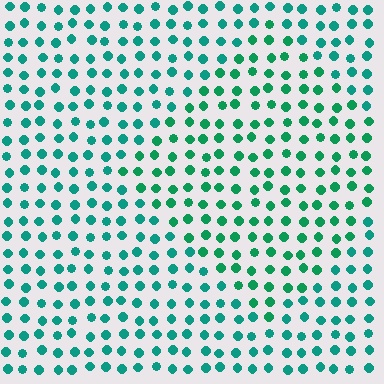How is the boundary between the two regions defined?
The boundary is defined purely by a slight shift in hue (about 20 degrees). Spacing, size, and orientation are identical on both sides.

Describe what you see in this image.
The image is filled with small teal elements in a uniform arrangement. A diamond-shaped region is visible where the elements are tinted to a slightly different hue, forming a subtle color boundary.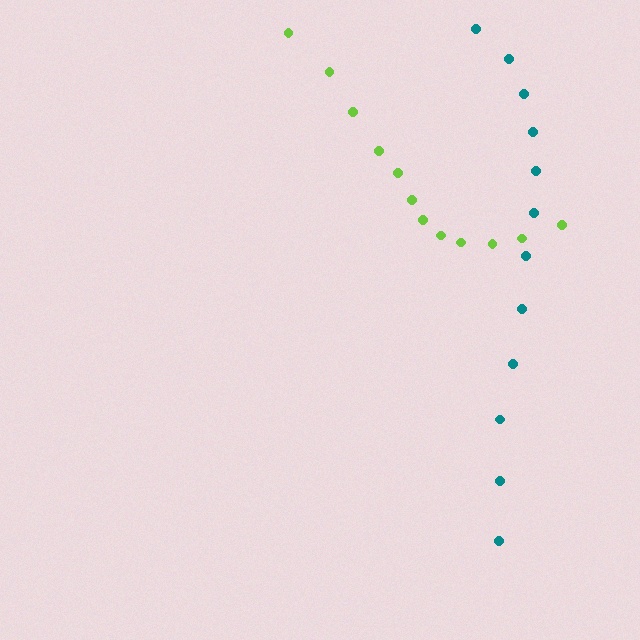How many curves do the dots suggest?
There are 2 distinct paths.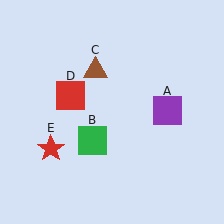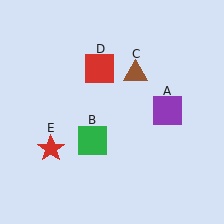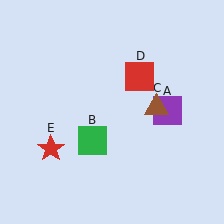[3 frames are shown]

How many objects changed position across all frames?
2 objects changed position: brown triangle (object C), red square (object D).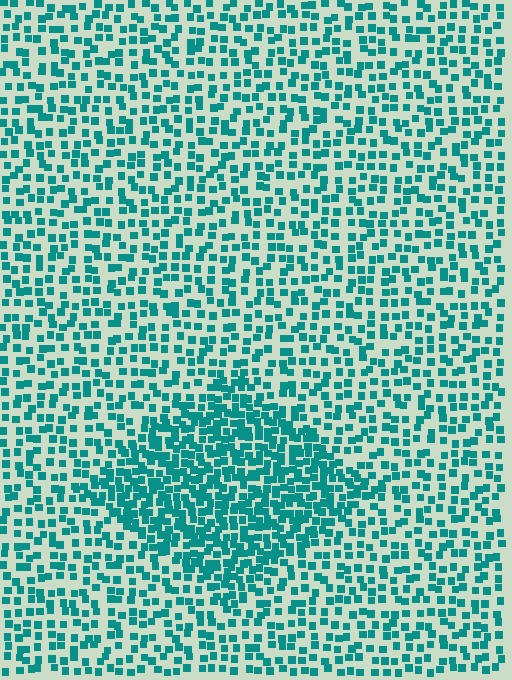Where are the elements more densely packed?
The elements are more densely packed inside the diamond boundary.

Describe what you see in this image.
The image contains small teal elements arranged at two different densities. A diamond-shaped region is visible where the elements are more densely packed than the surrounding area.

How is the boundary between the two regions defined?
The boundary is defined by a change in element density (approximately 2.0x ratio). All elements are the same color, size, and shape.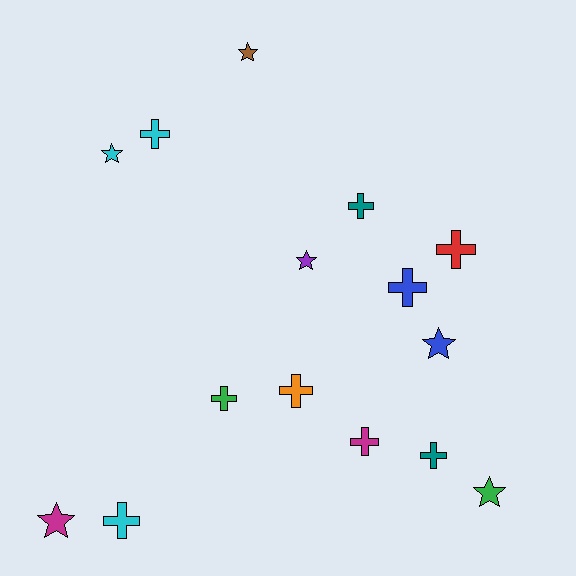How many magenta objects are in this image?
There are 2 magenta objects.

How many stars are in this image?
There are 6 stars.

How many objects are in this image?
There are 15 objects.